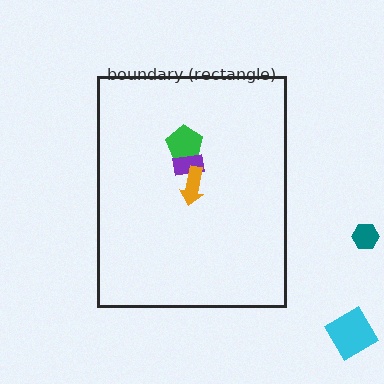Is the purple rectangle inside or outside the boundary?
Inside.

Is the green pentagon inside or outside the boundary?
Inside.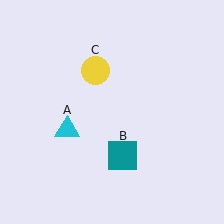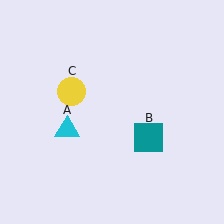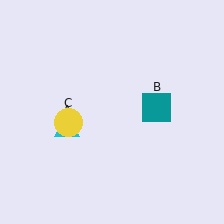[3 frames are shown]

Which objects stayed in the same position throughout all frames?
Cyan triangle (object A) remained stationary.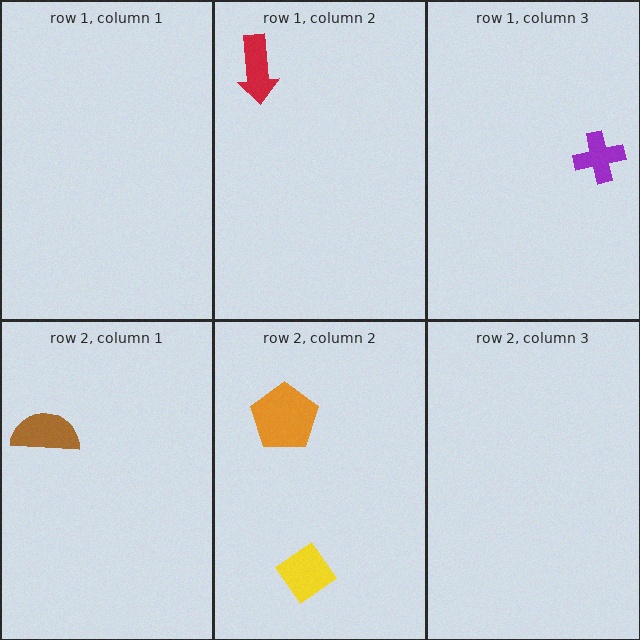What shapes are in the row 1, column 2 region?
The red arrow.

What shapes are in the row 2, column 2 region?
The orange pentagon, the yellow diamond.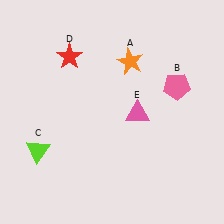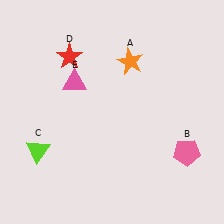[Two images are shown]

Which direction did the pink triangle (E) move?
The pink triangle (E) moved left.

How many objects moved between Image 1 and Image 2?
2 objects moved between the two images.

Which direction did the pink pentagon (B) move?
The pink pentagon (B) moved down.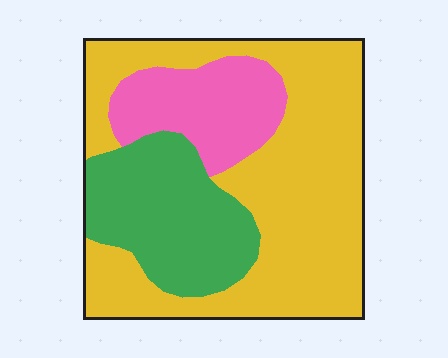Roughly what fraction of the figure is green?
Green takes up about one quarter (1/4) of the figure.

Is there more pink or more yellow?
Yellow.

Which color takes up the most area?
Yellow, at roughly 55%.